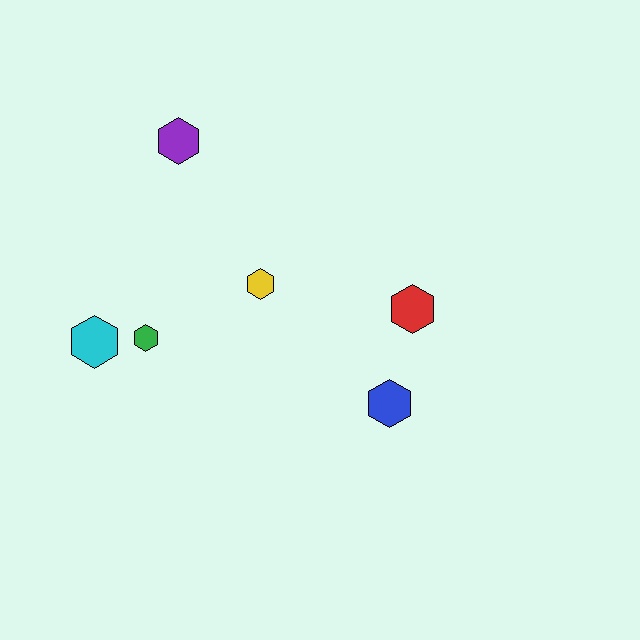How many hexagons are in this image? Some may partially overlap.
There are 6 hexagons.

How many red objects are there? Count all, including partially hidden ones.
There is 1 red object.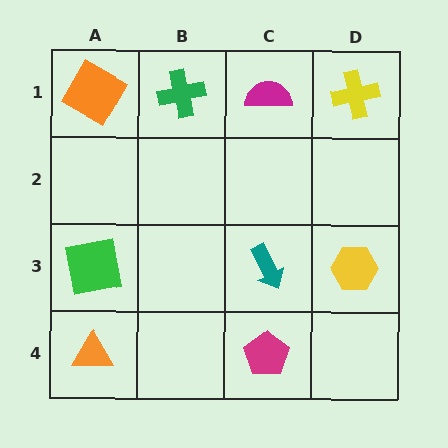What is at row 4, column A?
An orange triangle.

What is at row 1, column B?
A green cross.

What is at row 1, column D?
A yellow cross.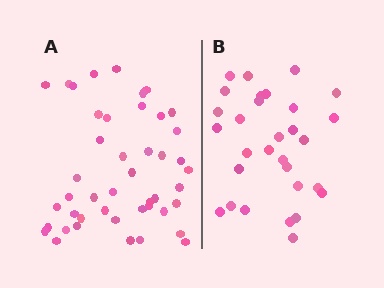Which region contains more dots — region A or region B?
Region A (the left region) has more dots.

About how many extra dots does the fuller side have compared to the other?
Region A has approximately 15 more dots than region B.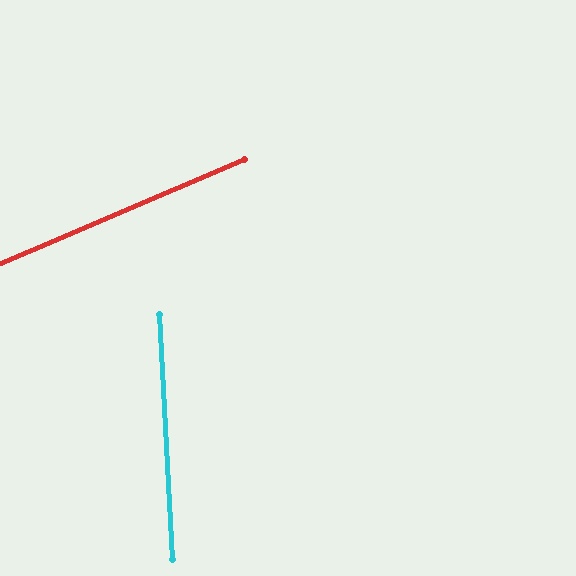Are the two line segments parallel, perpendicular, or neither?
Neither parallel nor perpendicular — they differ by about 70°.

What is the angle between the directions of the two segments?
Approximately 70 degrees.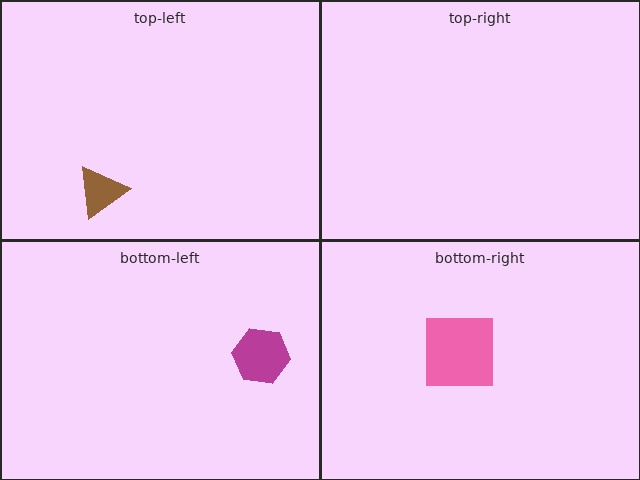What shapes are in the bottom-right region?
The pink square.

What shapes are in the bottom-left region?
The magenta hexagon.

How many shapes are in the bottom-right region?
1.